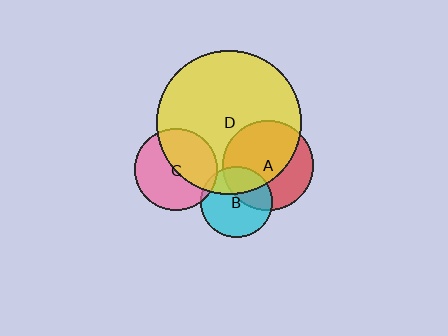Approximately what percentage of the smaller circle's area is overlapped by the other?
Approximately 5%.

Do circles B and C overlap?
Yes.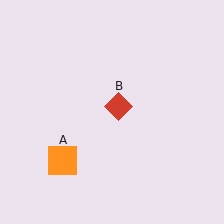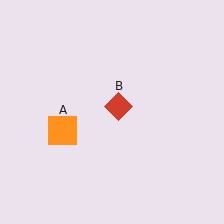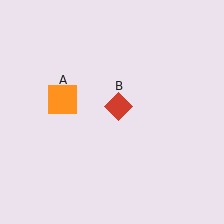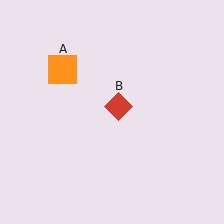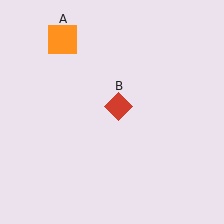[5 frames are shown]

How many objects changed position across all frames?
1 object changed position: orange square (object A).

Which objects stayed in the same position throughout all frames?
Red diamond (object B) remained stationary.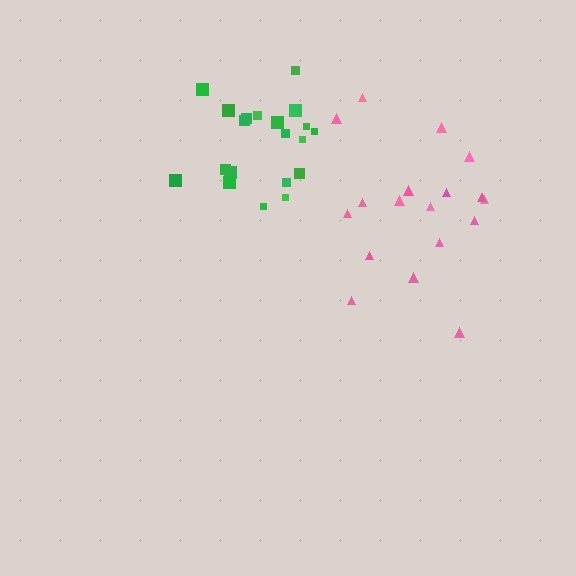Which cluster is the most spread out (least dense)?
Pink.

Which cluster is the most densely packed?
Green.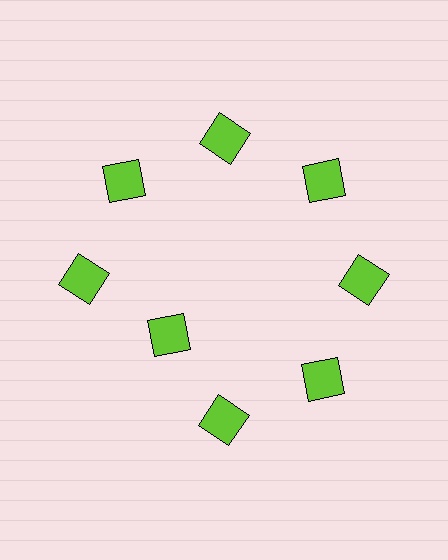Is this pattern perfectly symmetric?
No. The 8 lime squares are arranged in a ring, but one element near the 8 o'clock position is pulled inward toward the center, breaking the 8-fold rotational symmetry.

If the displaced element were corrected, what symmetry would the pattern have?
It would have 8-fold rotational symmetry — the pattern would map onto itself every 45 degrees.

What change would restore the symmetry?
The symmetry would be restored by moving it outward, back onto the ring so that all 8 squares sit at equal angles and equal distance from the center.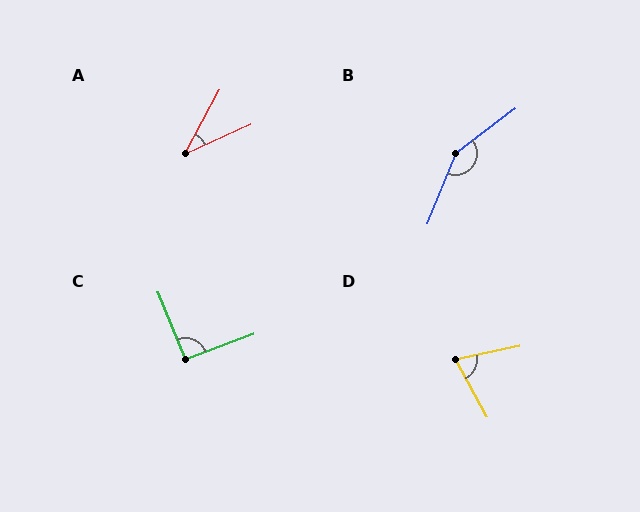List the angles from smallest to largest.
A (37°), D (73°), C (92°), B (149°).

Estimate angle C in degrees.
Approximately 92 degrees.